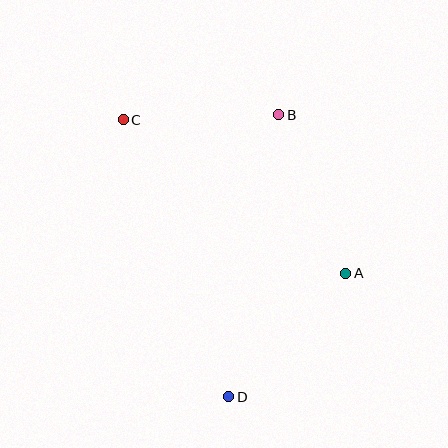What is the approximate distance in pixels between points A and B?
The distance between A and B is approximately 172 pixels.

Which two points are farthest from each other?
Points C and D are farthest from each other.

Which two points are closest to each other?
Points B and C are closest to each other.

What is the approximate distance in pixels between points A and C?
The distance between A and C is approximately 271 pixels.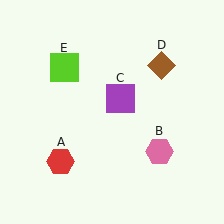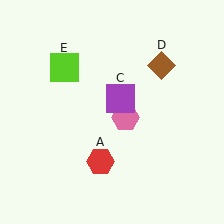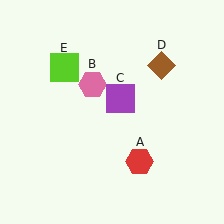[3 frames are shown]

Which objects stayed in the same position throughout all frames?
Purple square (object C) and brown diamond (object D) and lime square (object E) remained stationary.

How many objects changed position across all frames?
2 objects changed position: red hexagon (object A), pink hexagon (object B).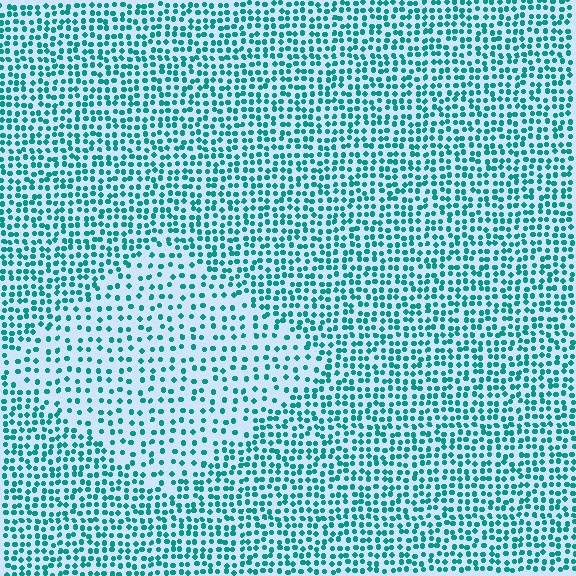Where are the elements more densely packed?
The elements are more densely packed outside the diamond boundary.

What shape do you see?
I see a diamond.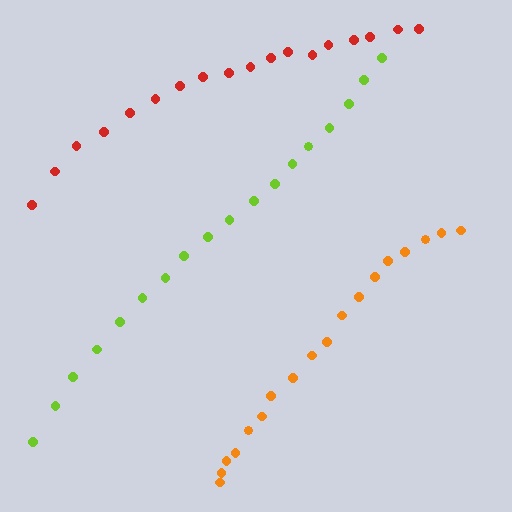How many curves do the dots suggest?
There are 3 distinct paths.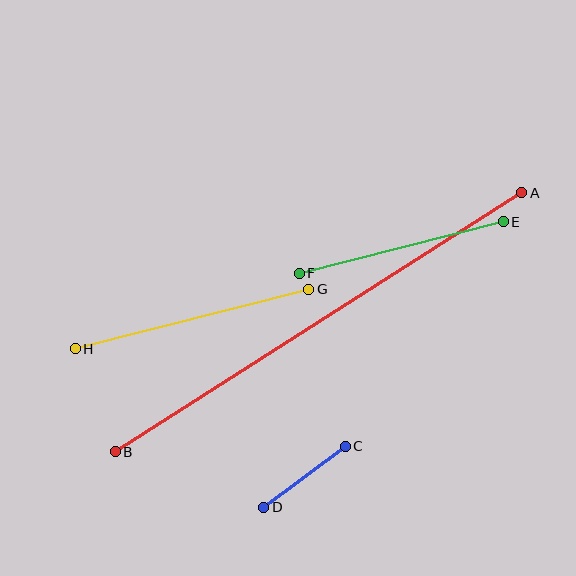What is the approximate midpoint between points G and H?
The midpoint is at approximately (192, 319) pixels.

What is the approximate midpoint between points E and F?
The midpoint is at approximately (401, 248) pixels.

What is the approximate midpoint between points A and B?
The midpoint is at approximately (319, 322) pixels.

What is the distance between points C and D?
The distance is approximately 102 pixels.